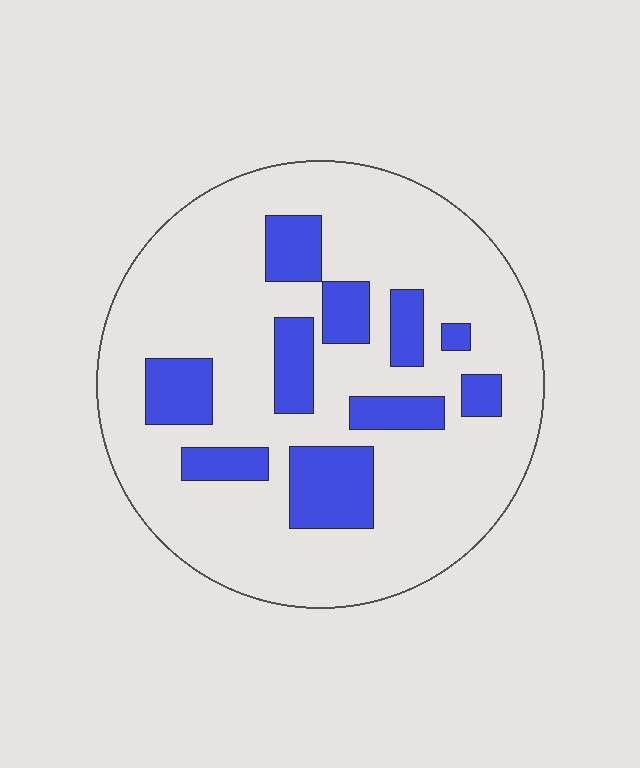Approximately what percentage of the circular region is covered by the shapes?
Approximately 20%.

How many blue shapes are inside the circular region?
10.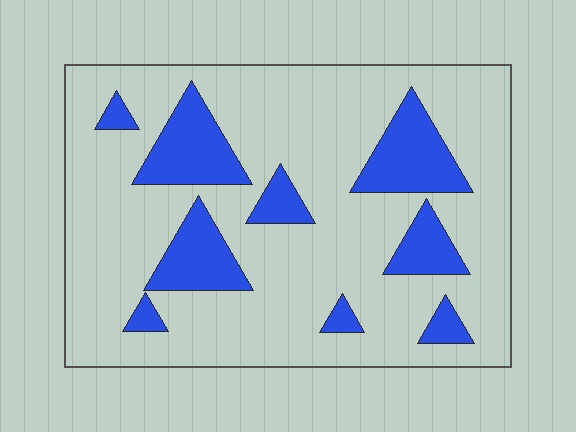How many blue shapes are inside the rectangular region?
9.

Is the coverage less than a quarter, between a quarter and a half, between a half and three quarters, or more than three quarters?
Less than a quarter.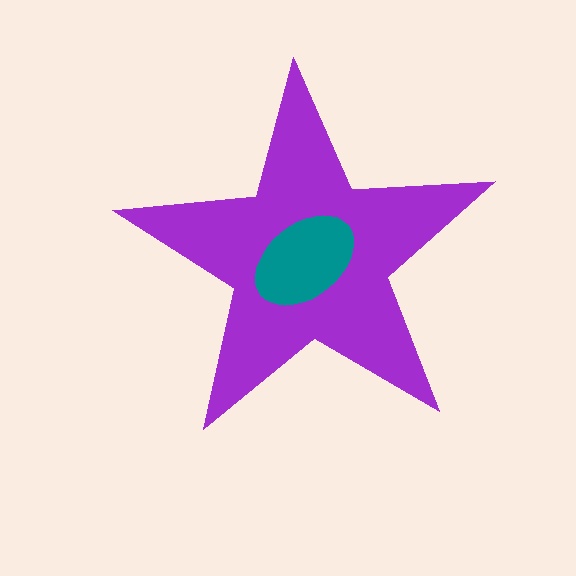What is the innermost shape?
The teal ellipse.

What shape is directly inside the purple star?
The teal ellipse.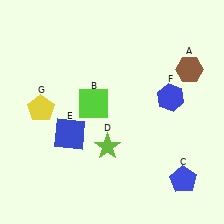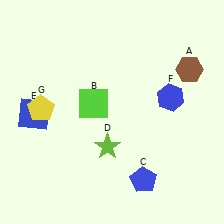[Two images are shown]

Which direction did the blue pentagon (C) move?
The blue pentagon (C) moved left.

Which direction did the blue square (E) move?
The blue square (E) moved left.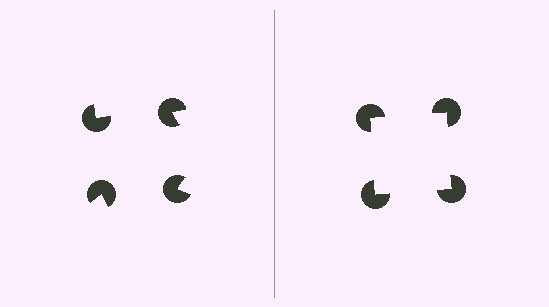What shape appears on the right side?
An illusory square.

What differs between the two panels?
The pac-man discs are positioned identically on both sides; only the wedge orientations differ. On the right they align to a square; on the left they are misaligned.